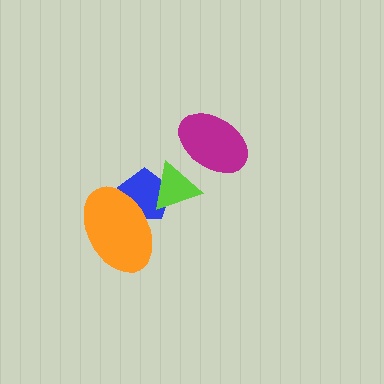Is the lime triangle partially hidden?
No, no other shape covers it.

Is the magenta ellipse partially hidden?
Yes, it is partially covered by another shape.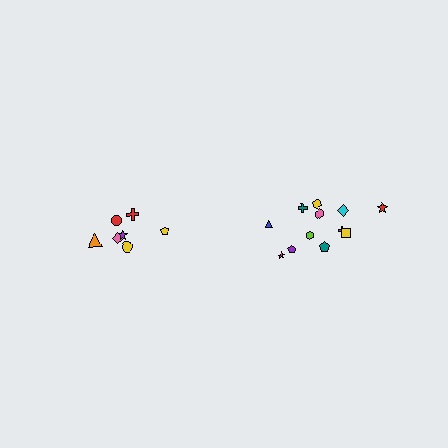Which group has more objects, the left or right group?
The right group.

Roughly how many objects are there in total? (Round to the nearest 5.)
Roughly 20 objects in total.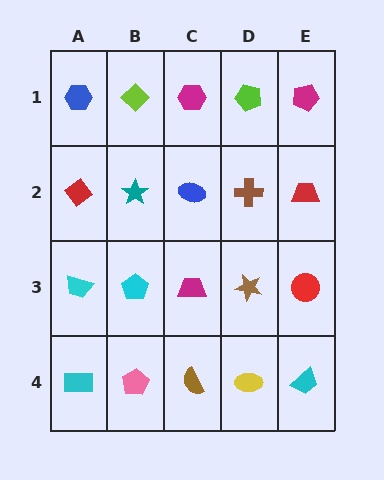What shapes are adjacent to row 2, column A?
A blue hexagon (row 1, column A), a cyan trapezoid (row 3, column A), a teal star (row 2, column B).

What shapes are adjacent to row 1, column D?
A brown cross (row 2, column D), a magenta hexagon (row 1, column C), a magenta pentagon (row 1, column E).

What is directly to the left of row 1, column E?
A lime pentagon.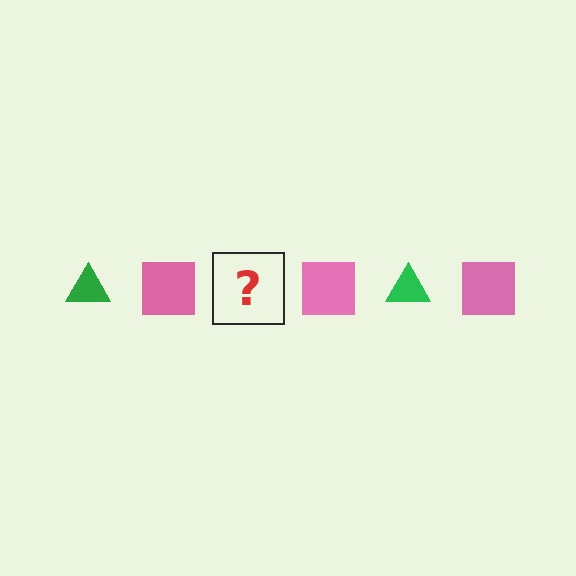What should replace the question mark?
The question mark should be replaced with a green triangle.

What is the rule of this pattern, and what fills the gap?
The rule is that the pattern alternates between green triangle and pink square. The gap should be filled with a green triangle.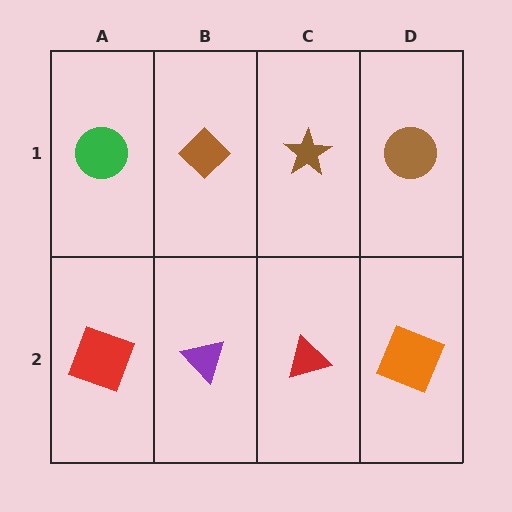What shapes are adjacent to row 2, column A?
A green circle (row 1, column A), a purple triangle (row 2, column B).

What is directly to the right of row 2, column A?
A purple triangle.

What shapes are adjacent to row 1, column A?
A red square (row 2, column A), a brown diamond (row 1, column B).